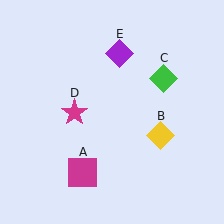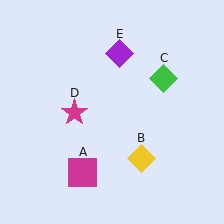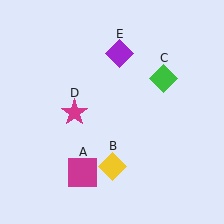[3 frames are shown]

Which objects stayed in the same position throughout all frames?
Magenta square (object A) and green diamond (object C) and magenta star (object D) and purple diamond (object E) remained stationary.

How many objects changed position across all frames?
1 object changed position: yellow diamond (object B).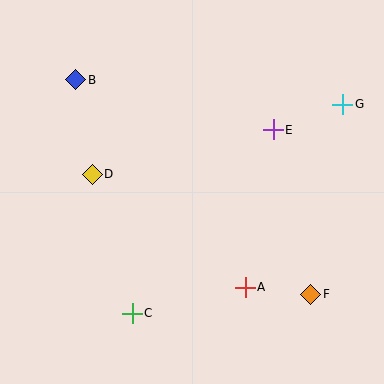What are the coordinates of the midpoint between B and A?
The midpoint between B and A is at (160, 184).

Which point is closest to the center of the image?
Point D at (92, 174) is closest to the center.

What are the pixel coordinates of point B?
Point B is at (76, 80).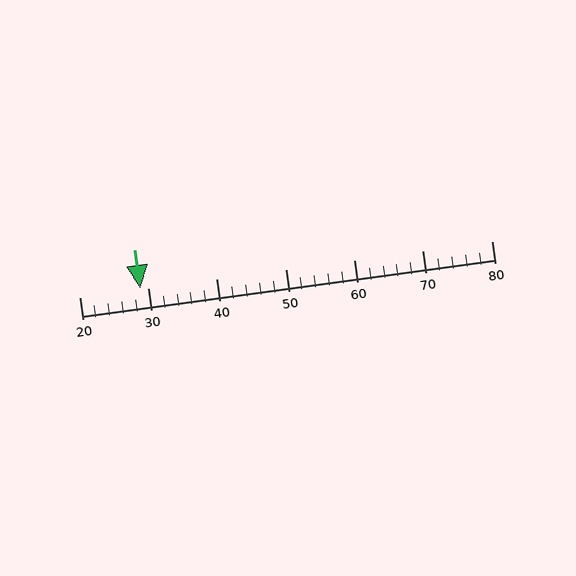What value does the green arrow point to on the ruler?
The green arrow points to approximately 29.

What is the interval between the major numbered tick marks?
The major tick marks are spaced 10 units apart.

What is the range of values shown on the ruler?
The ruler shows values from 20 to 80.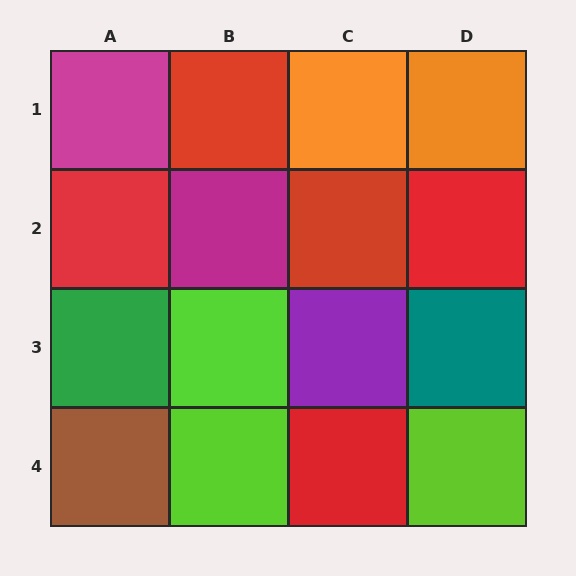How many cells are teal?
1 cell is teal.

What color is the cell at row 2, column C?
Red.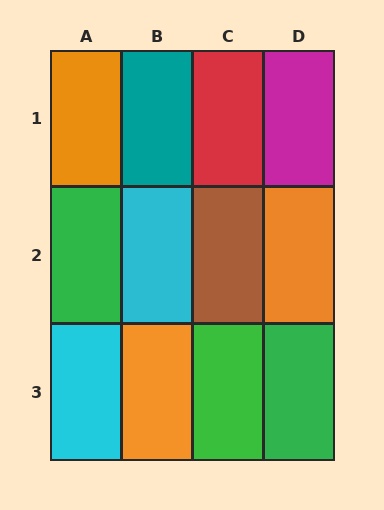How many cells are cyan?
2 cells are cyan.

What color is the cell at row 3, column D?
Green.